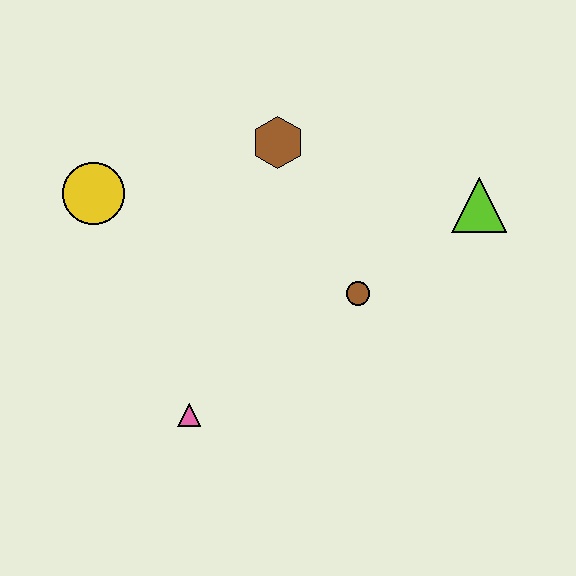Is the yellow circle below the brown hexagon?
Yes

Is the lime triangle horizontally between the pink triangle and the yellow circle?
No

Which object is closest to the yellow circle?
The brown hexagon is closest to the yellow circle.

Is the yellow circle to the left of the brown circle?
Yes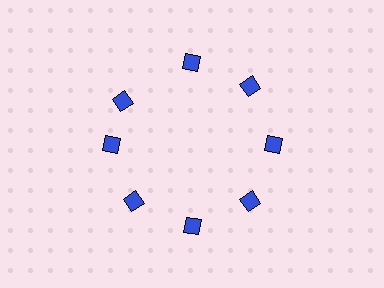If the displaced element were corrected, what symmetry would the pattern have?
It would have 8-fold rotational symmetry — the pattern would map onto itself every 45 degrees.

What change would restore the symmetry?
The symmetry would be restored by rotating it back into even spacing with its neighbors so that all 8 diamonds sit at equal angles and equal distance from the center.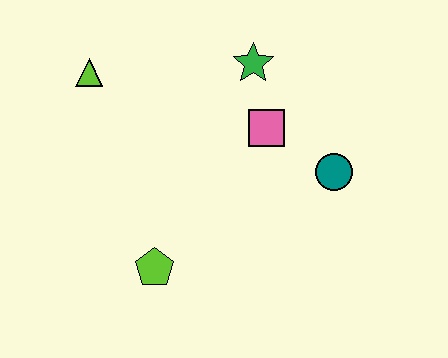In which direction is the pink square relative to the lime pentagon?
The pink square is above the lime pentagon.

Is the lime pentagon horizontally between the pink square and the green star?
No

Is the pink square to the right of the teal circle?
No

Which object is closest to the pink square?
The green star is closest to the pink square.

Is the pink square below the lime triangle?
Yes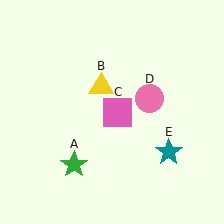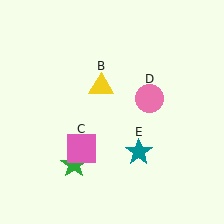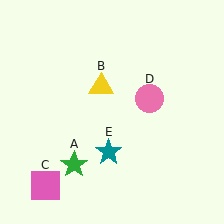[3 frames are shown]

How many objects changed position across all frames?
2 objects changed position: pink square (object C), teal star (object E).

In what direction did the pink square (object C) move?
The pink square (object C) moved down and to the left.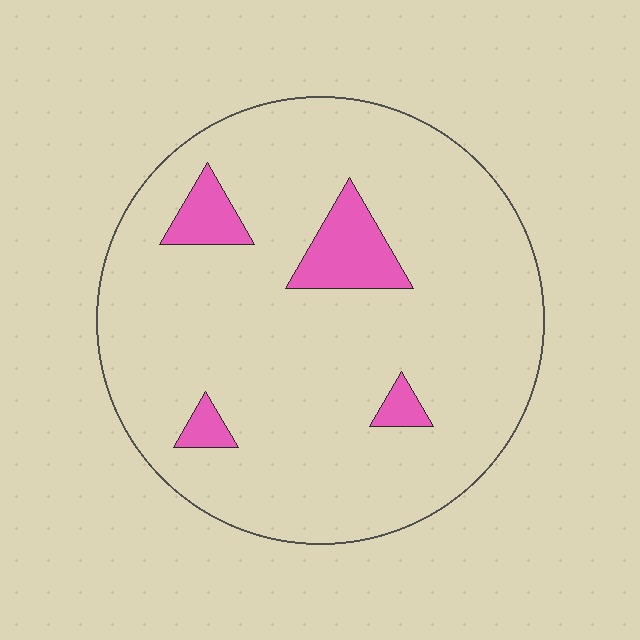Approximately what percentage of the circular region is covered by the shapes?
Approximately 10%.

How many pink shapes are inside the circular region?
4.